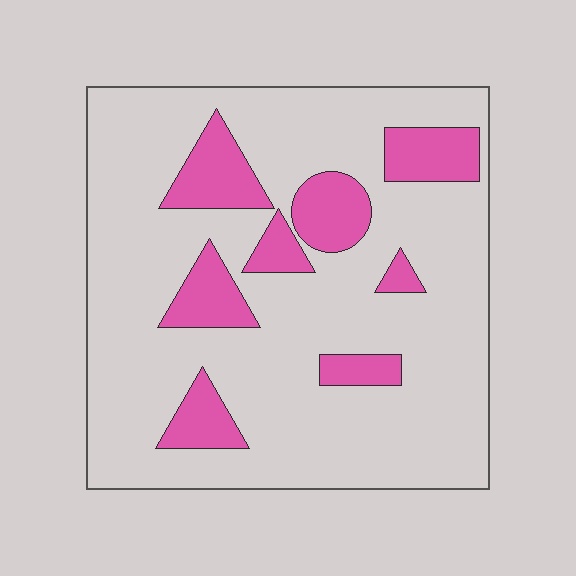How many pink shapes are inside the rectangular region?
8.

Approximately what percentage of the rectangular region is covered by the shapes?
Approximately 20%.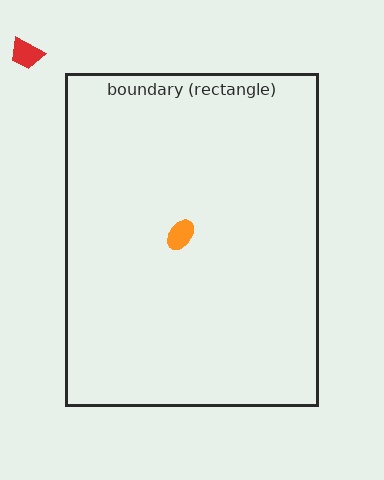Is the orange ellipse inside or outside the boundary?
Inside.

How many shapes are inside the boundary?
1 inside, 1 outside.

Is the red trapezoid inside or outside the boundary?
Outside.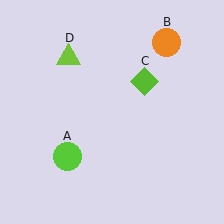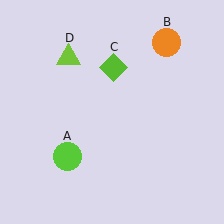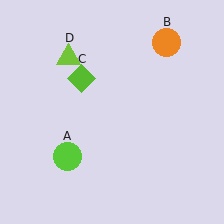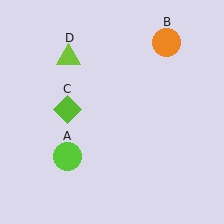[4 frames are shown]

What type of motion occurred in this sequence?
The lime diamond (object C) rotated counterclockwise around the center of the scene.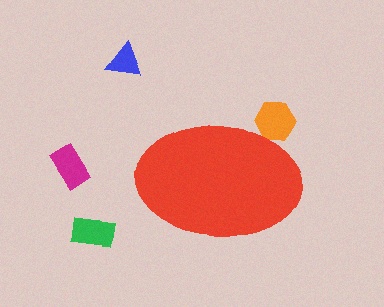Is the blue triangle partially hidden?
No, the blue triangle is fully visible.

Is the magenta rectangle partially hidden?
No, the magenta rectangle is fully visible.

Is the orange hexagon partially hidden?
Yes, the orange hexagon is partially hidden behind the red ellipse.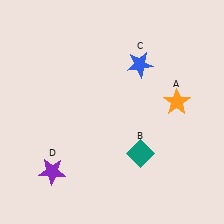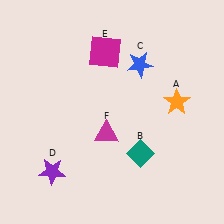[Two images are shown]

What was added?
A magenta square (E), a magenta triangle (F) were added in Image 2.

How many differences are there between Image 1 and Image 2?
There are 2 differences between the two images.